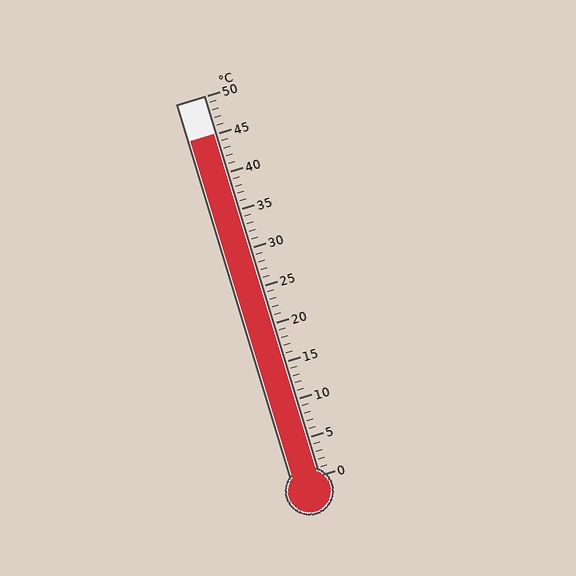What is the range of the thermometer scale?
The thermometer scale ranges from 0°C to 50°C.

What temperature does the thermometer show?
The thermometer shows approximately 45°C.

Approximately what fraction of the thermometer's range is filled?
The thermometer is filled to approximately 90% of its range.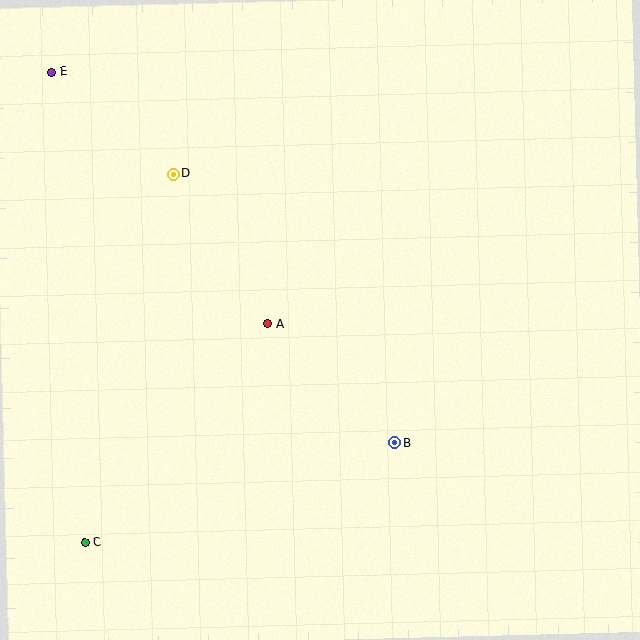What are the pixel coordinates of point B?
Point B is at (395, 443).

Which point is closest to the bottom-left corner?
Point C is closest to the bottom-left corner.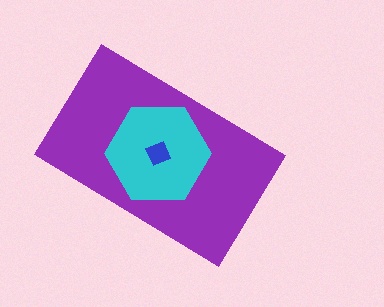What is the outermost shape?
The purple rectangle.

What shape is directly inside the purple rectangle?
The cyan hexagon.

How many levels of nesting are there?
3.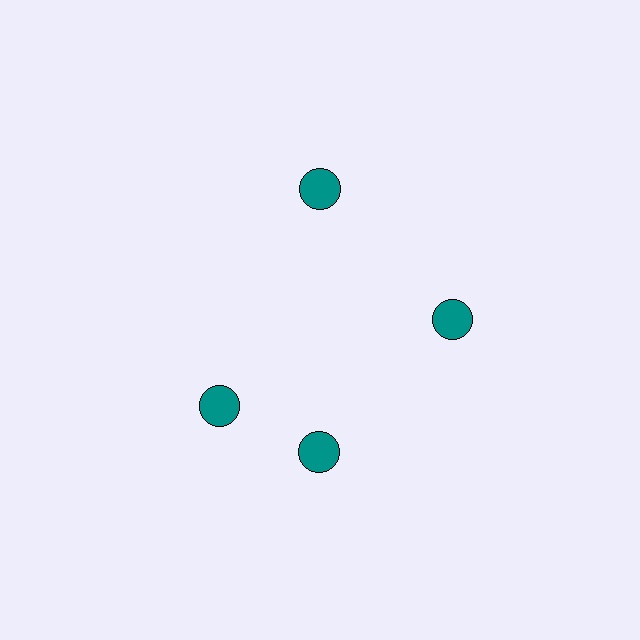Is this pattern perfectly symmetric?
No. The 4 teal circles are arranged in a ring, but one element near the 9 o'clock position is rotated out of alignment along the ring, breaking the 4-fold rotational symmetry.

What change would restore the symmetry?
The symmetry would be restored by rotating it back into even spacing with its neighbors so that all 4 circles sit at equal angles and equal distance from the center.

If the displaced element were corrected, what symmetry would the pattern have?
It would have 4-fold rotational symmetry — the pattern would map onto itself every 90 degrees.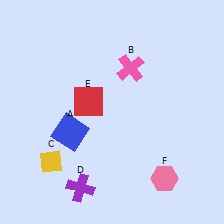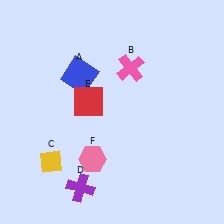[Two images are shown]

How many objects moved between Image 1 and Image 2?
2 objects moved between the two images.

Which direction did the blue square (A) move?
The blue square (A) moved up.